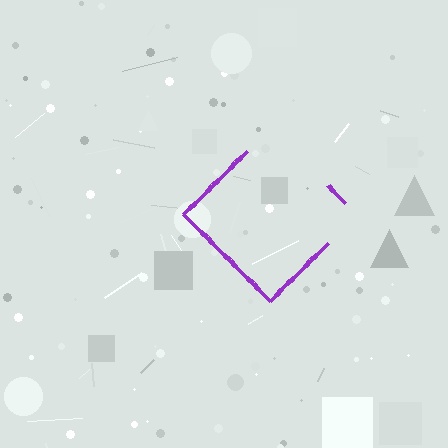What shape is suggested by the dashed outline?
The dashed outline suggests a diamond.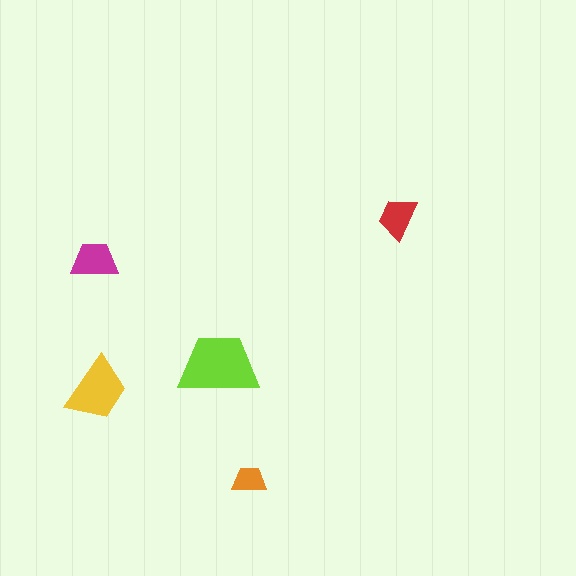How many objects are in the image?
There are 5 objects in the image.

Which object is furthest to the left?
The magenta trapezoid is leftmost.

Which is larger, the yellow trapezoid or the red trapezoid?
The yellow one.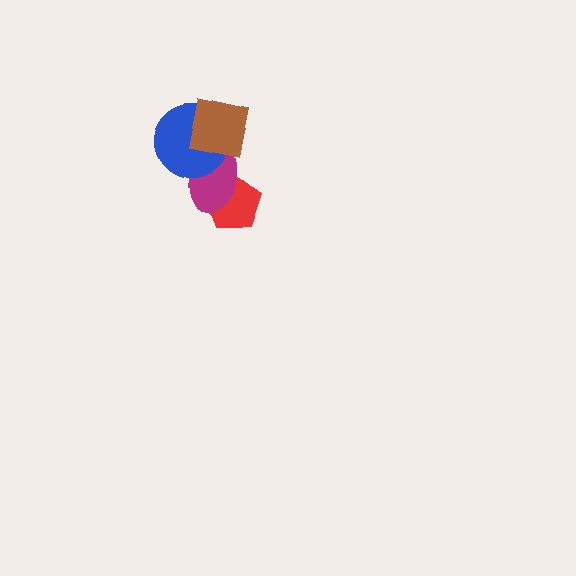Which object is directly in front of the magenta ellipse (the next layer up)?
The blue circle is directly in front of the magenta ellipse.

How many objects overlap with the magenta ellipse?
3 objects overlap with the magenta ellipse.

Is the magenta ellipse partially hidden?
Yes, it is partially covered by another shape.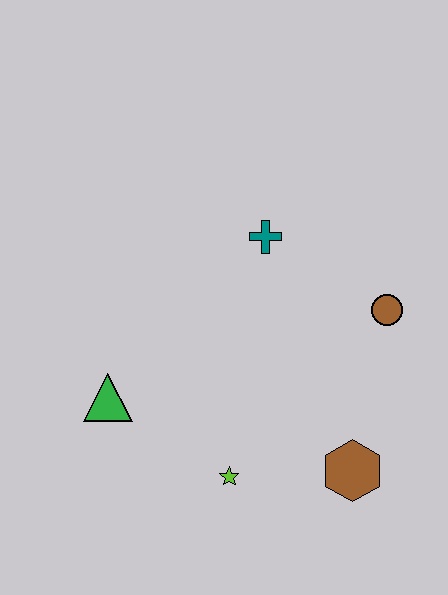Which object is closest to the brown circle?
The teal cross is closest to the brown circle.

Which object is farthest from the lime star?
The teal cross is farthest from the lime star.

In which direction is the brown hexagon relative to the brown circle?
The brown hexagon is below the brown circle.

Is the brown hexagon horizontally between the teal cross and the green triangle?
No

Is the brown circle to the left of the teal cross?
No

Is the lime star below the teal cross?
Yes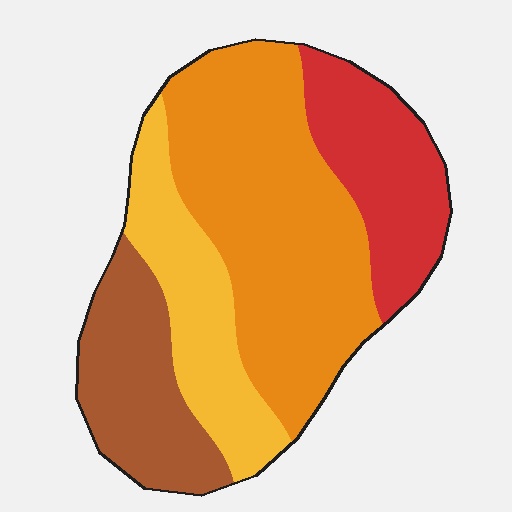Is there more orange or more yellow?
Orange.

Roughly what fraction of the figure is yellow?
Yellow covers roughly 20% of the figure.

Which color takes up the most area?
Orange, at roughly 45%.